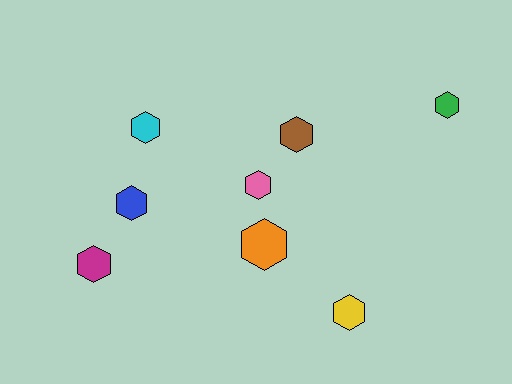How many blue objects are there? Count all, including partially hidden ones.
There is 1 blue object.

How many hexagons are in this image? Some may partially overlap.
There are 8 hexagons.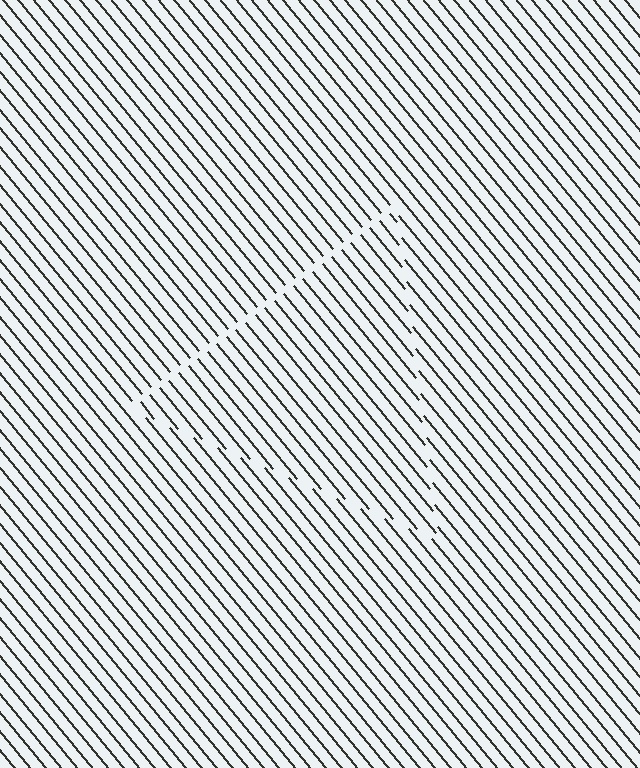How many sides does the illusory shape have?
3 sides — the line-ends trace a triangle.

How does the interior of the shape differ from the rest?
The interior of the shape contains the same grating, shifted by half a period — the contour is defined by the phase discontinuity where line-ends from the inner and outer gratings abut.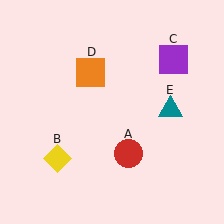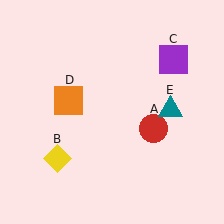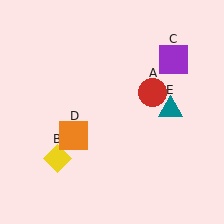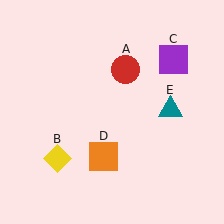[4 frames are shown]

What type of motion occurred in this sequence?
The red circle (object A), orange square (object D) rotated counterclockwise around the center of the scene.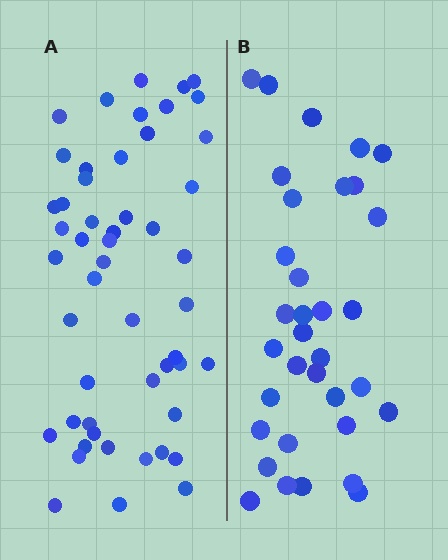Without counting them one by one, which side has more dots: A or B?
Region A (the left region) has more dots.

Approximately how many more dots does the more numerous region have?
Region A has approximately 15 more dots than region B.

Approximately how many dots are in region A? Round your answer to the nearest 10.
About 50 dots. (The exact count is 51, which rounds to 50.)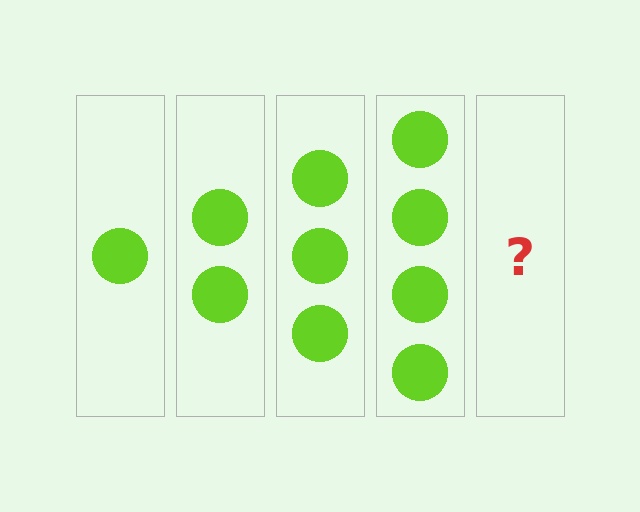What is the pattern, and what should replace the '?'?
The pattern is that each step adds one more circle. The '?' should be 5 circles.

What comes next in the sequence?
The next element should be 5 circles.